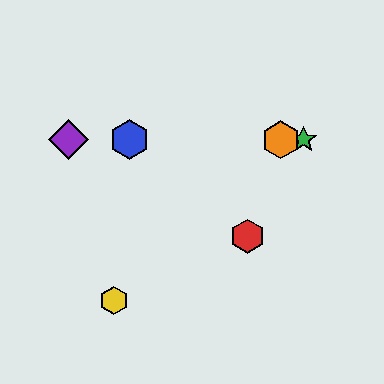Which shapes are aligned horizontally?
The blue hexagon, the green star, the purple diamond, the orange hexagon are aligned horizontally.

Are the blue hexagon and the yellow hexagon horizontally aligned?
No, the blue hexagon is at y≈140 and the yellow hexagon is at y≈300.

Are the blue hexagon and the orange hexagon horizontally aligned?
Yes, both are at y≈140.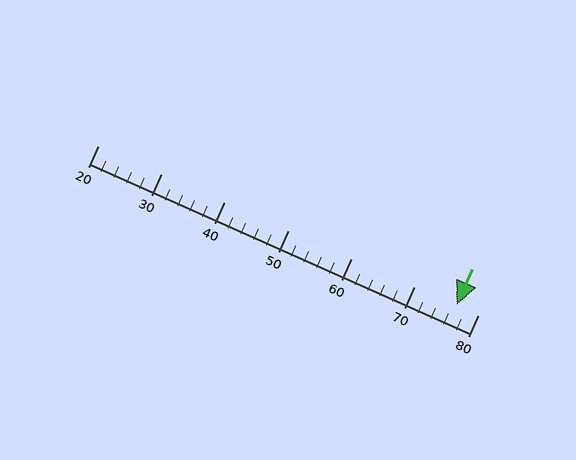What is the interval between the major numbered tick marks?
The major tick marks are spaced 10 units apart.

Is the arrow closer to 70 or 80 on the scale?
The arrow is closer to 80.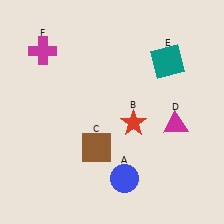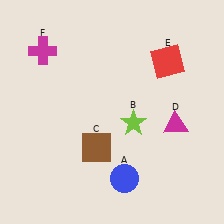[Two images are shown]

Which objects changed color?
B changed from red to lime. E changed from teal to red.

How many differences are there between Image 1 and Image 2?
There are 2 differences between the two images.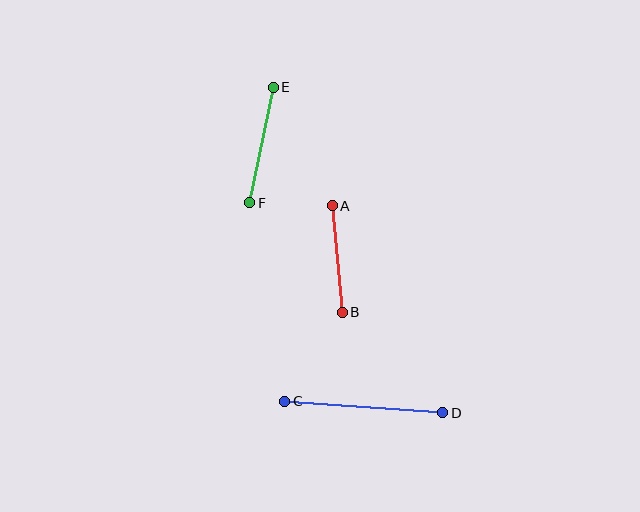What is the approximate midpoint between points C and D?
The midpoint is at approximately (364, 407) pixels.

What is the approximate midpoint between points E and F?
The midpoint is at approximately (262, 145) pixels.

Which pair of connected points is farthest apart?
Points C and D are farthest apart.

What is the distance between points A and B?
The distance is approximately 107 pixels.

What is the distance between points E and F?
The distance is approximately 118 pixels.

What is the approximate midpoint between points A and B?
The midpoint is at approximately (337, 259) pixels.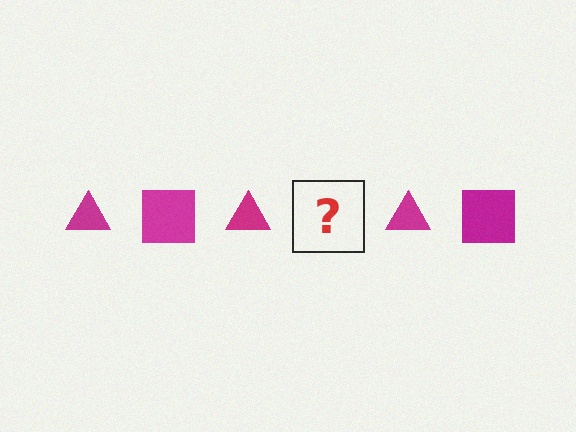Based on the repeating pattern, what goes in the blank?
The blank should be a magenta square.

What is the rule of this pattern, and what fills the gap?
The rule is that the pattern cycles through triangle, square shapes in magenta. The gap should be filled with a magenta square.